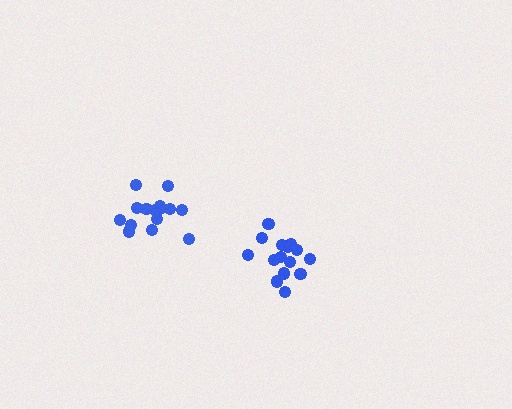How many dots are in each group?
Group 1: 15 dots, Group 2: 15 dots (30 total).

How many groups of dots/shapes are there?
There are 2 groups.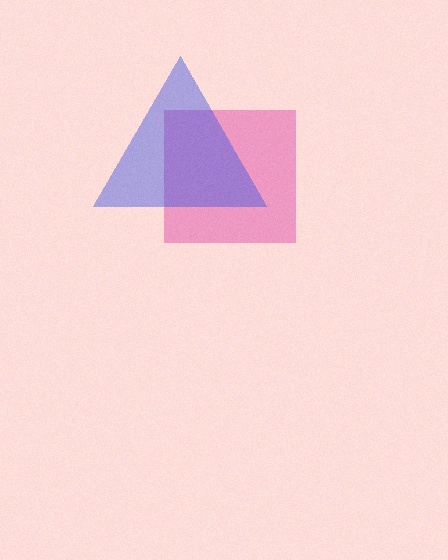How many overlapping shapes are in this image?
There are 2 overlapping shapes in the image.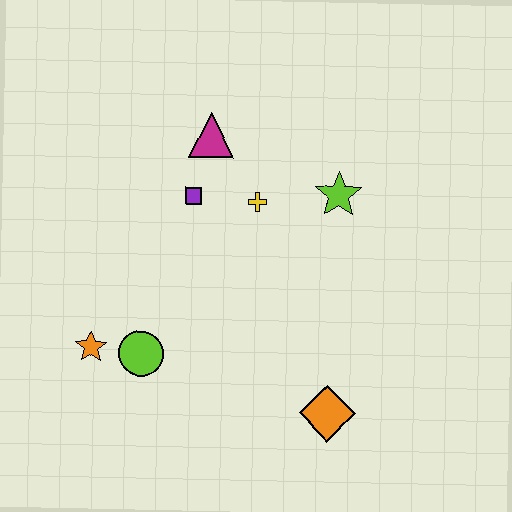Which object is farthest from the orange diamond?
The magenta triangle is farthest from the orange diamond.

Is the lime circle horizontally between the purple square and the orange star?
Yes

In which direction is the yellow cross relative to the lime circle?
The yellow cross is above the lime circle.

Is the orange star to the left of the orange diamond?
Yes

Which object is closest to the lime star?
The yellow cross is closest to the lime star.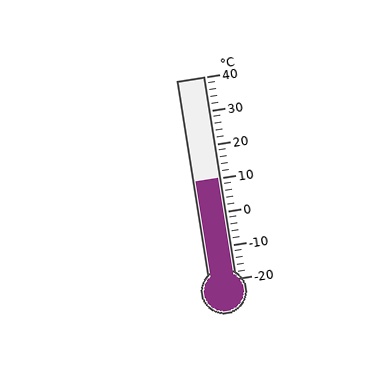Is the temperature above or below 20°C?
The temperature is below 20°C.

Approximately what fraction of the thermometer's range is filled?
The thermometer is filled to approximately 50% of its range.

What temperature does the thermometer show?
The thermometer shows approximately 10°C.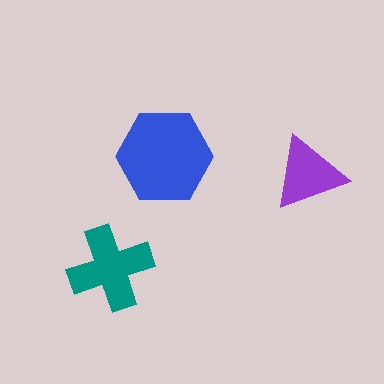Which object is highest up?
The blue hexagon is topmost.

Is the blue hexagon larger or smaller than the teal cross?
Larger.